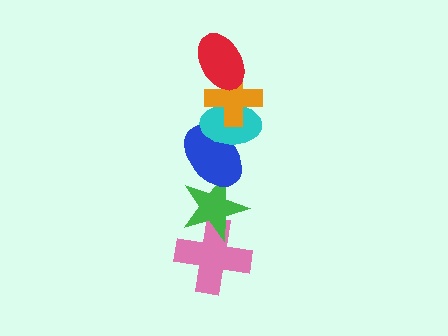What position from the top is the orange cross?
The orange cross is 2nd from the top.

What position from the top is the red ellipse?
The red ellipse is 1st from the top.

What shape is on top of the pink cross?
The green star is on top of the pink cross.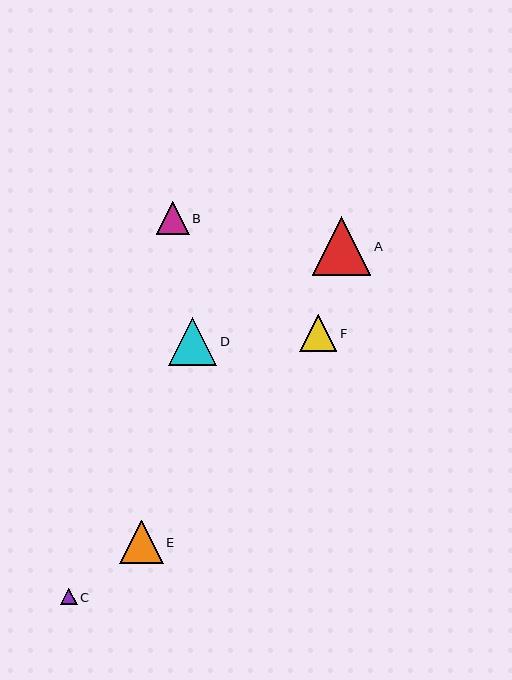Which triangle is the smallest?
Triangle C is the smallest with a size of approximately 16 pixels.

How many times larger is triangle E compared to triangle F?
Triangle E is approximately 1.2 times the size of triangle F.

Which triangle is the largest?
Triangle A is the largest with a size of approximately 59 pixels.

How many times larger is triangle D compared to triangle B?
Triangle D is approximately 1.4 times the size of triangle B.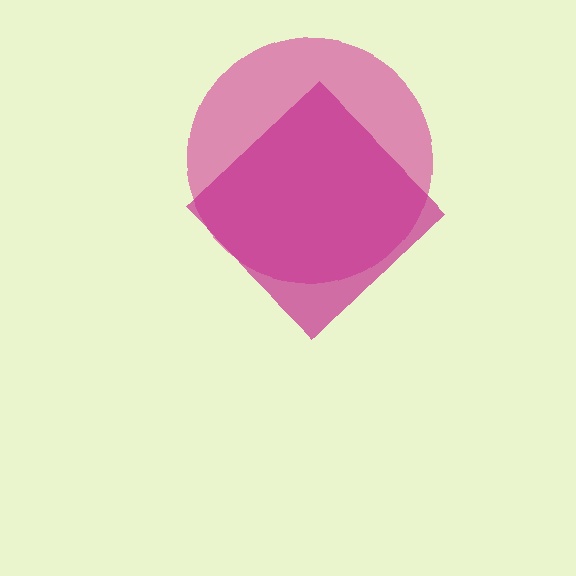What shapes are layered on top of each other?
The layered shapes are: a pink circle, a magenta diamond.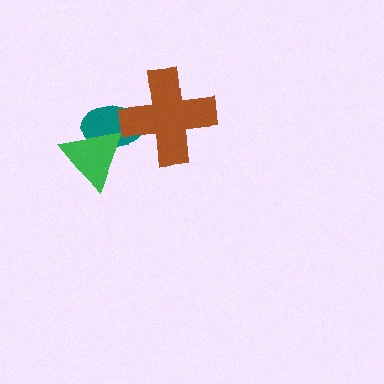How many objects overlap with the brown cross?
1 object overlaps with the brown cross.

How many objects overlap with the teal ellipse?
2 objects overlap with the teal ellipse.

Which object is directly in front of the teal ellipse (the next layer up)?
The green triangle is directly in front of the teal ellipse.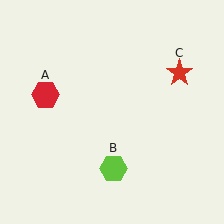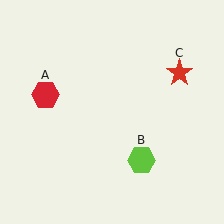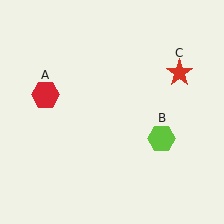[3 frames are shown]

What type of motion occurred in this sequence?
The lime hexagon (object B) rotated counterclockwise around the center of the scene.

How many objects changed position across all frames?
1 object changed position: lime hexagon (object B).